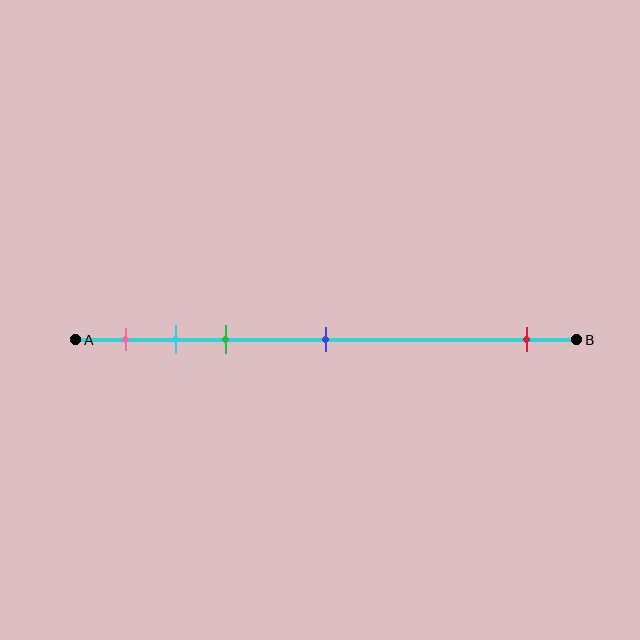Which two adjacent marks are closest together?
The cyan and green marks are the closest adjacent pair.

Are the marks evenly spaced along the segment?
No, the marks are not evenly spaced.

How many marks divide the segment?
There are 5 marks dividing the segment.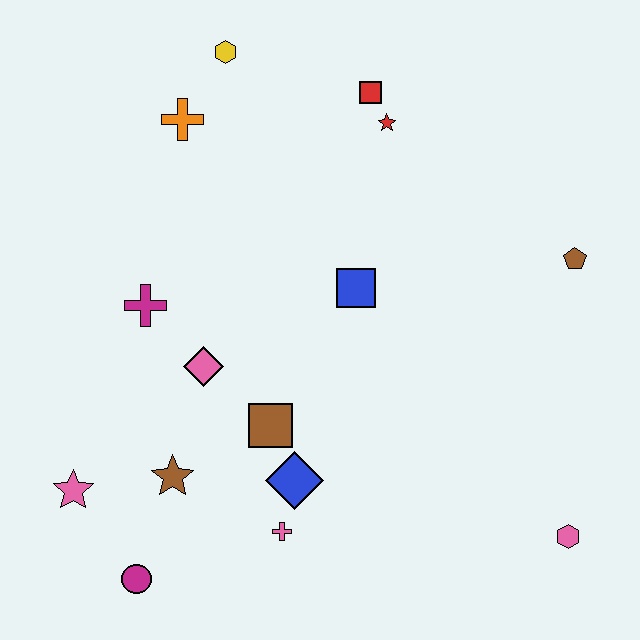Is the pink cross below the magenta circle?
No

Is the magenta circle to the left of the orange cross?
Yes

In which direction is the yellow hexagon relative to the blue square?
The yellow hexagon is above the blue square.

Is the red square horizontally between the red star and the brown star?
Yes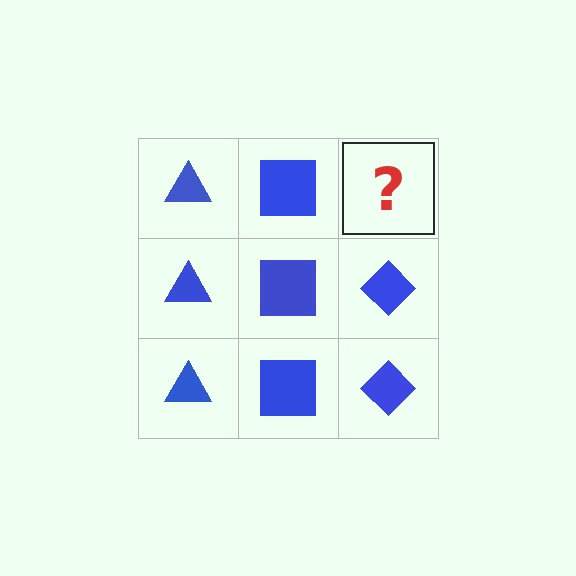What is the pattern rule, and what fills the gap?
The rule is that each column has a consistent shape. The gap should be filled with a blue diamond.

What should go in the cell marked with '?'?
The missing cell should contain a blue diamond.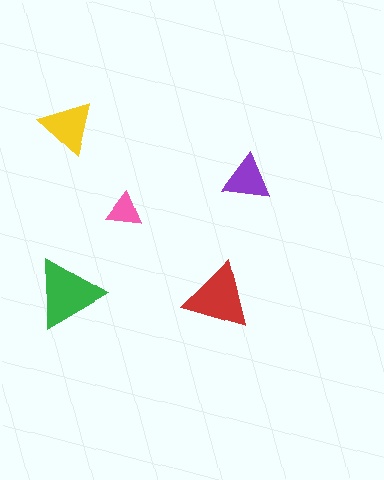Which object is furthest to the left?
The green triangle is leftmost.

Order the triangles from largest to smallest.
the green one, the red one, the yellow one, the purple one, the pink one.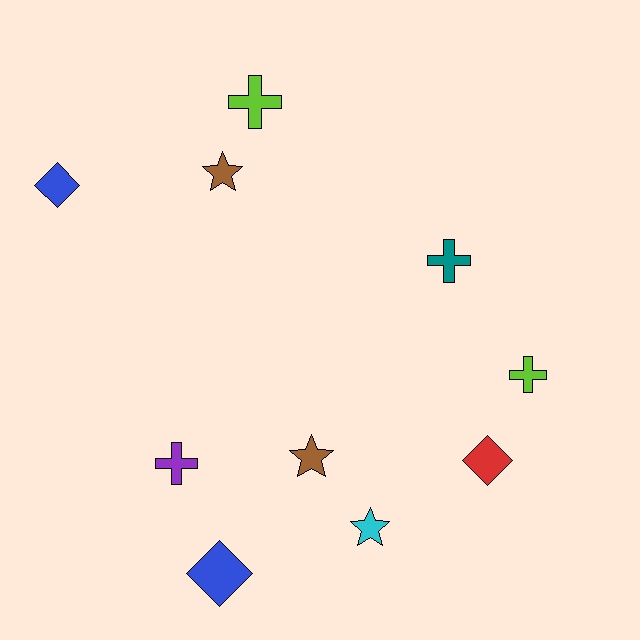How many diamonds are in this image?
There are 3 diamonds.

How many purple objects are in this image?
There is 1 purple object.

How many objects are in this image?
There are 10 objects.